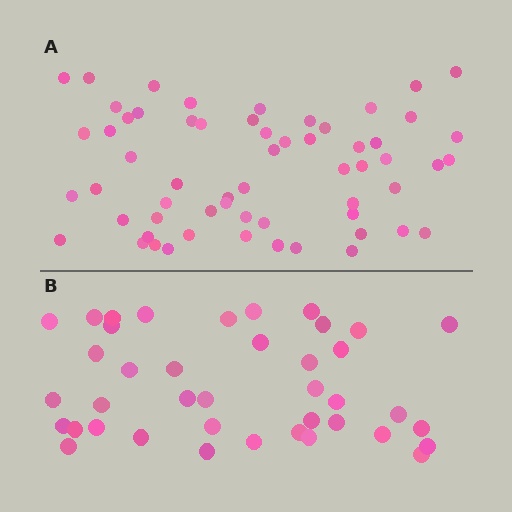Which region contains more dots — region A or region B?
Region A (the top region) has more dots.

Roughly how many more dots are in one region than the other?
Region A has approximately 20 more dots than region B.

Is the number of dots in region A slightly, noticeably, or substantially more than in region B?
Region A has substantially more. The ratio is roughly 1.5 to 1.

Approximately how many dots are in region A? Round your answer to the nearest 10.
About 60 dots.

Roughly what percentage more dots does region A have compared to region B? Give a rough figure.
About 50% more.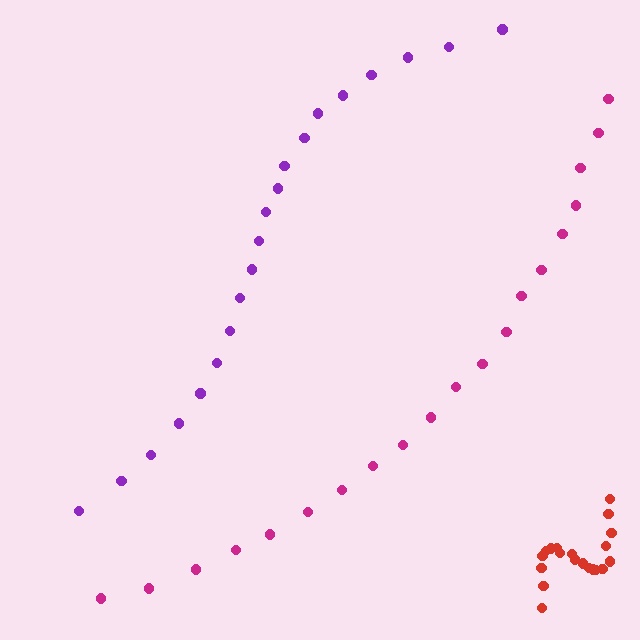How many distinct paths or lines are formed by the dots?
There are 3 distinct paths.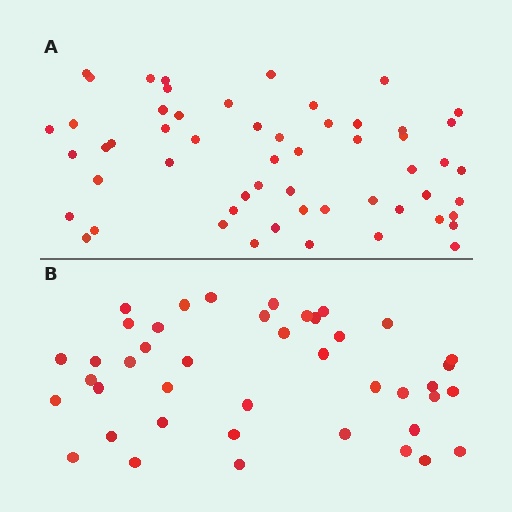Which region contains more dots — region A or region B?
Region A (the top region) has more dots.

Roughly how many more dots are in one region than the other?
Region A has approximately 15 more dots than region B.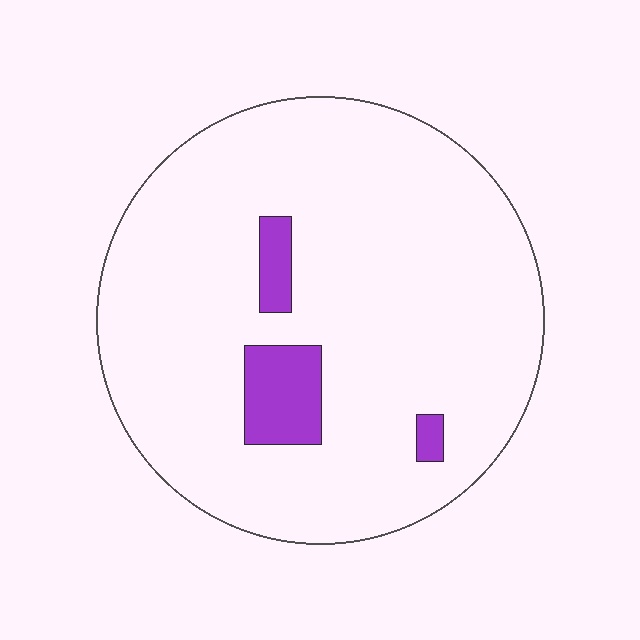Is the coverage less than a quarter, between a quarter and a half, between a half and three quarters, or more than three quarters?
Less than a quarter.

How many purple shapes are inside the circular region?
3.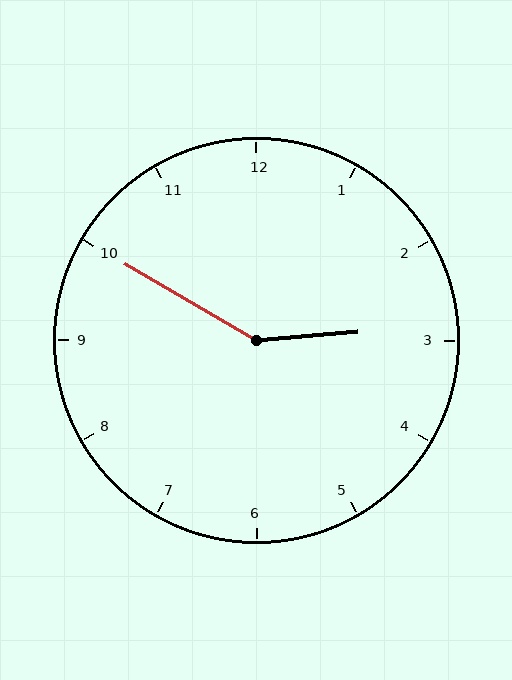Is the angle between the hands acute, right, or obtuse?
It is obtuse.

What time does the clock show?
2:50.